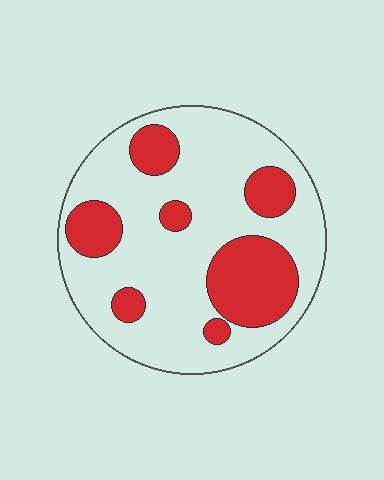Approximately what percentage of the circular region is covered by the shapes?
Approximately 30%.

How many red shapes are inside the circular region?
7.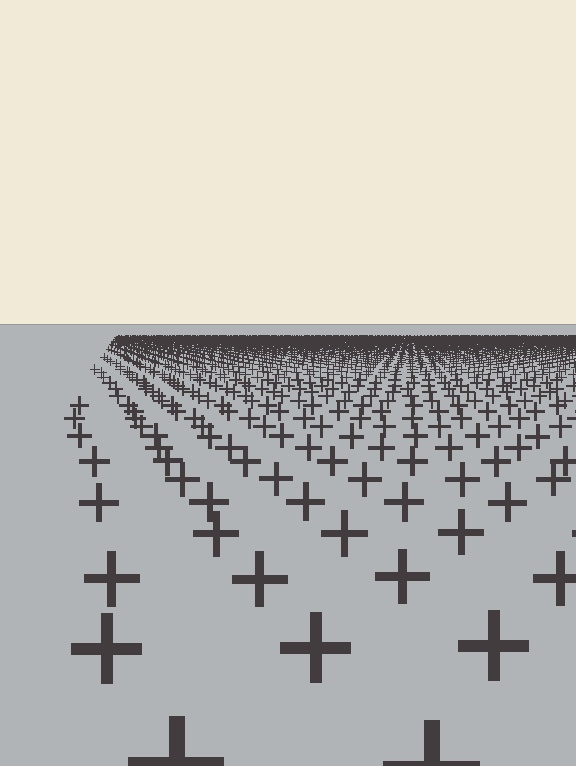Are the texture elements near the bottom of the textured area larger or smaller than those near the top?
Larger. Near the bottom, elements are closer to the viewer and appear at a bigger on-screen size.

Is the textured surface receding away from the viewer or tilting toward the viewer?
The surface is receding away from the viewer. Texture elements get smaller and denser toward the top.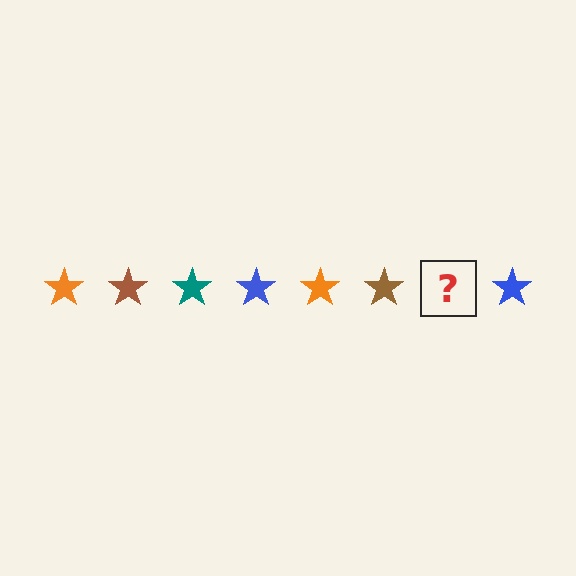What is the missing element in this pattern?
The missing element is a teal star.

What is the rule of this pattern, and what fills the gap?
The rule is that the pattern cycles through orange, brown, teal, blue stars. The gap should be filled with a teal star.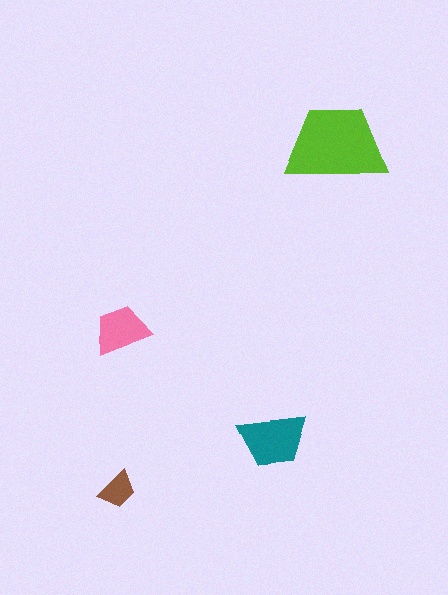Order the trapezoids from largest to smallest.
the lime one, the teal one, the pink one, the brown one.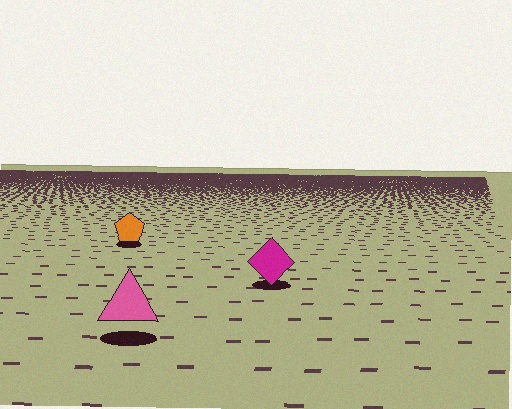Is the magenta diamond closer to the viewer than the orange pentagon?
Yes. The magenta diamond is closer — you can tell from the texture gradient: the ground texture is coarser near it.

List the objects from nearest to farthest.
From nearest to farthest: the pink triangle, the magenta diamond, the orange pentagon.